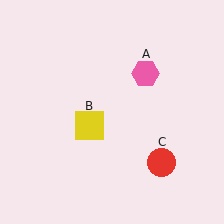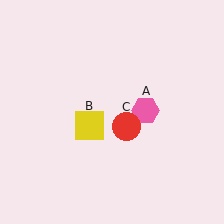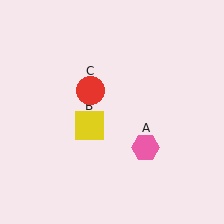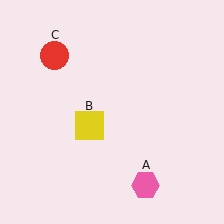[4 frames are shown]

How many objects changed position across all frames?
2 objects changed position: pink hexagon (object A), red circle (object C).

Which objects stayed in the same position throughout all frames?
Yellow square (object B) remained stationary.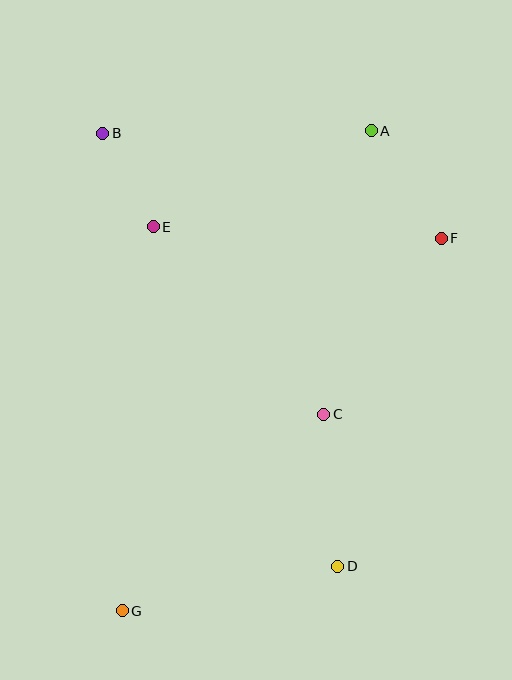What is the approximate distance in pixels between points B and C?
The distance between B and C is approximately 357 pixels.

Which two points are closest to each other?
Points B and E are closest to each other.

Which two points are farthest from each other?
Points A and G are farthest from each other.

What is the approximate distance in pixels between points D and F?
The distance between D and F is approximately 344 pixels.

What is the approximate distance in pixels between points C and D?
The distance between C and D is approximately 152 pixels.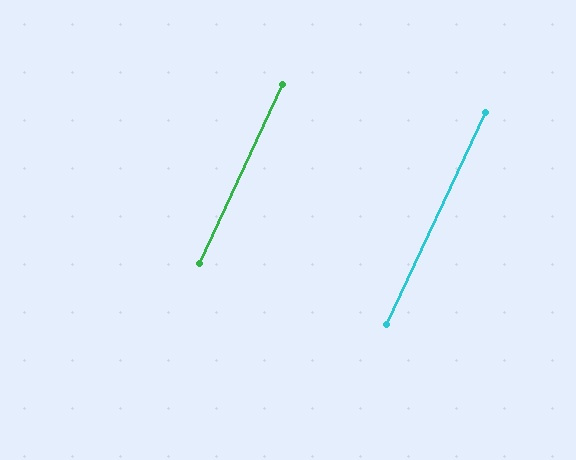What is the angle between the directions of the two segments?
Approximately 0 degrees.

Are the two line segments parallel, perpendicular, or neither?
Parallel — their directions differ by only 0.1°.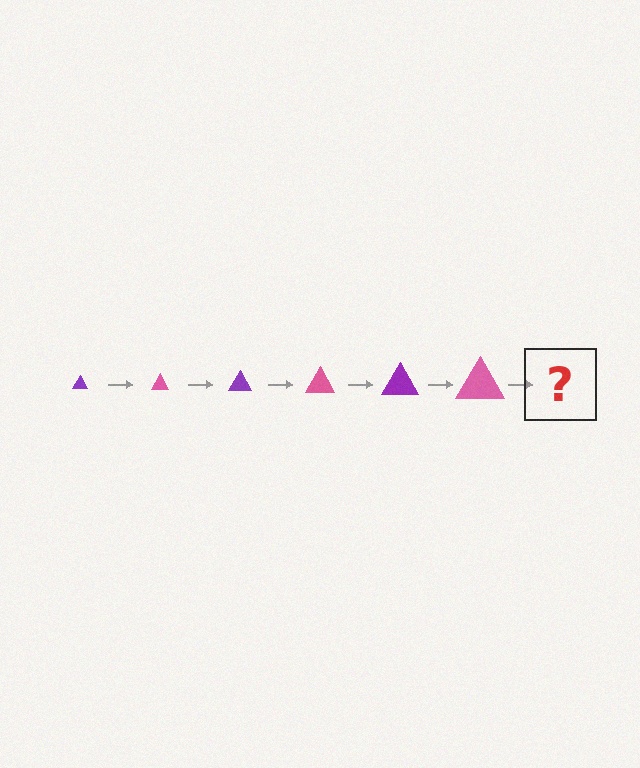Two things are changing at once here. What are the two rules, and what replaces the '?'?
The two rules are that the triangle grows larger each step and the color cycles through purple and pink. The '?' should be a purple triangle, larger than the previous one.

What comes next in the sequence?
The next element should be a purple triangle, larger than the previous one.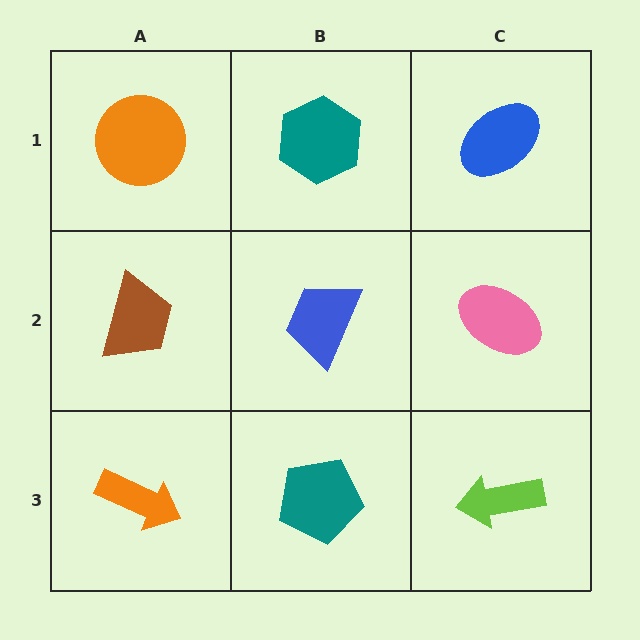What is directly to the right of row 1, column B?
A blue ellipse.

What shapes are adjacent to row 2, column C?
A blue ellipse (row 1, column C), a lime arrow (row 3, column C), a blue trapezoid (row 2, column B).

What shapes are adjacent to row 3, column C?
A pink ellipse (row 2, column C), a teal pentagon (row 3, column B).